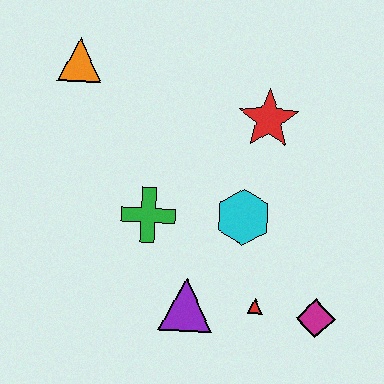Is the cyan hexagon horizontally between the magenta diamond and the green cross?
Yes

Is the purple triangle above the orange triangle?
No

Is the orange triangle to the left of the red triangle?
Yes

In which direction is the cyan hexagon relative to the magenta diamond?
The cyan hexagon is above the magenta diamond.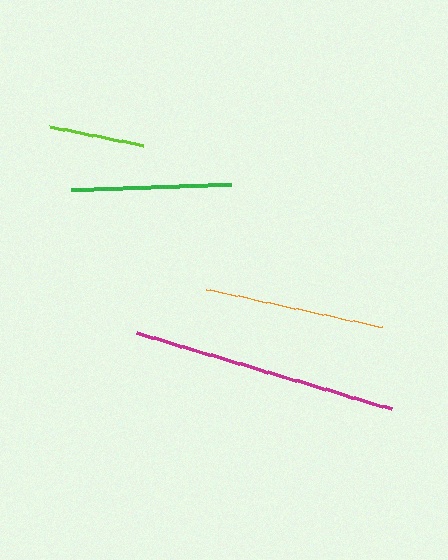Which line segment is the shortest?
The lime line is the shortest at approximately 96 pixels.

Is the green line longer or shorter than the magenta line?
The magenta line is longer than the green line.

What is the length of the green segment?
The green segment is approximately 161 pixels long.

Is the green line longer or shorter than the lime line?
The green line is longer than the lime line.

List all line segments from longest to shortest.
From longest to shortest: magenta, orange, green, lime.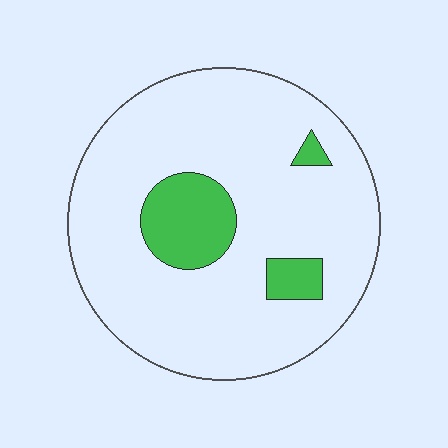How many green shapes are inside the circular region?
3.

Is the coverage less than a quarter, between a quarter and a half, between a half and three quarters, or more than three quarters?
Less than a quarter.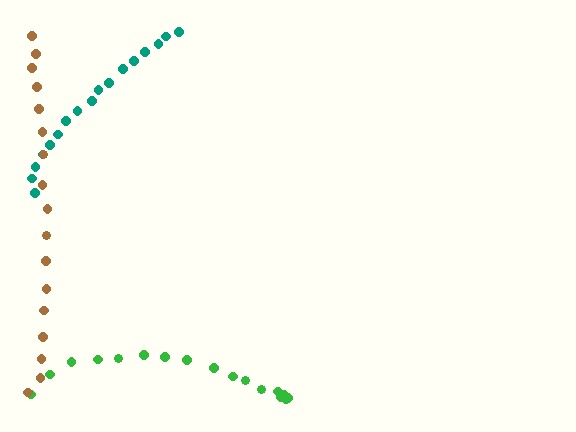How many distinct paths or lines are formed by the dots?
There are 3 distinct paths.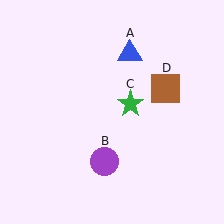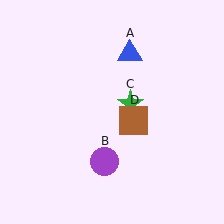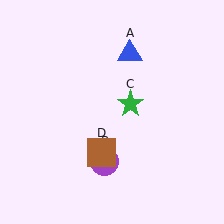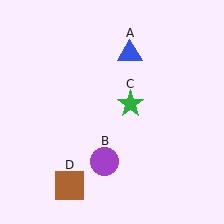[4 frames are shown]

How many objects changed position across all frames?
1 object changed position: brown square (object D).